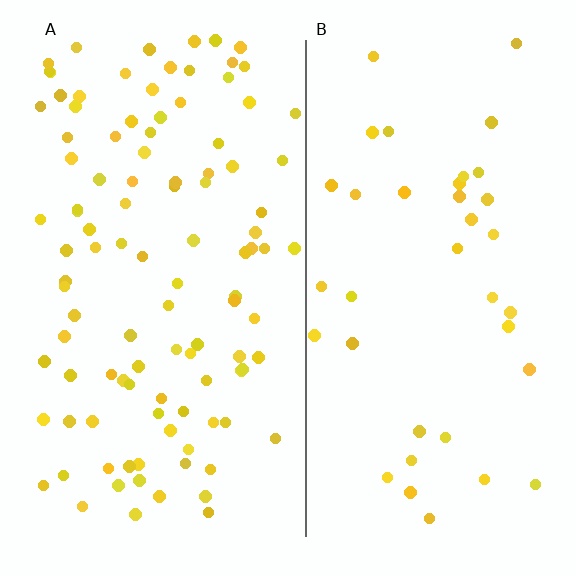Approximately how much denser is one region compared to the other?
Approximately 2.8× — region A over region B.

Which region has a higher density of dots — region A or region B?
A (the left).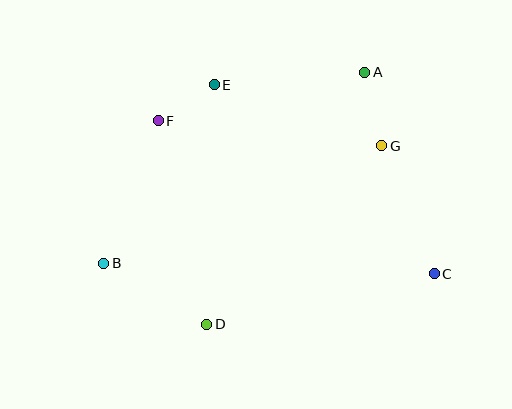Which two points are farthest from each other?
Points B and C are farthest from each other.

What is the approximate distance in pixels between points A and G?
The distance between A and G is approximately 76 pixels.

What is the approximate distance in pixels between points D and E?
The distance between D and E is approximately 239 pixels.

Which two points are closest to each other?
Points E and F are closest to each other.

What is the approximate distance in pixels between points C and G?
The distance between C and G is approximately 138 pixels.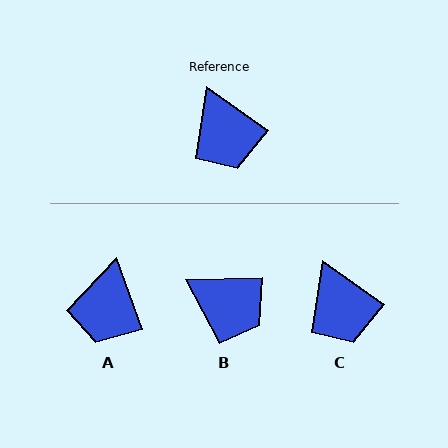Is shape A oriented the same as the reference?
No, it is off by about 34 degrees.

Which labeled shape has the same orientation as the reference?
C.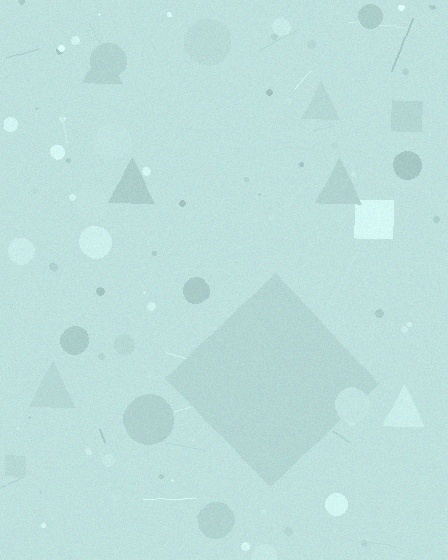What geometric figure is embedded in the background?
A diamond is embedded in the background.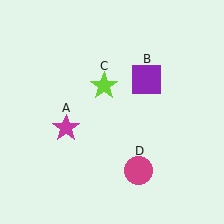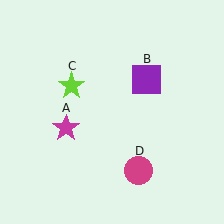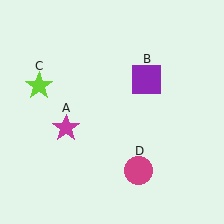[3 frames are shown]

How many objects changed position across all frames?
1 object changed position: lime star (object C).